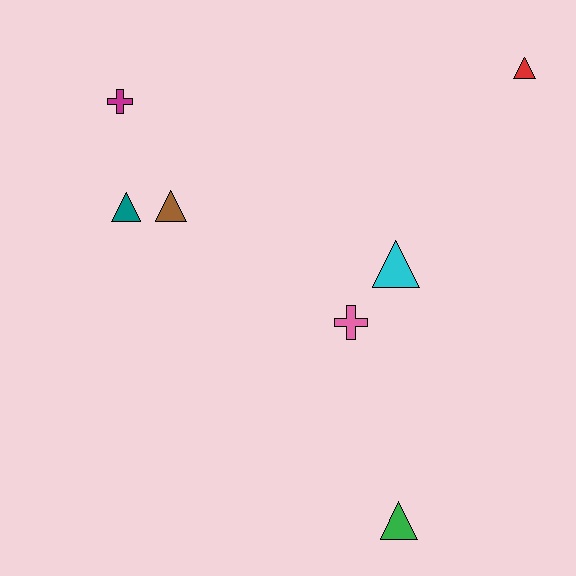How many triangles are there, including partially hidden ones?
There are 5 triangles.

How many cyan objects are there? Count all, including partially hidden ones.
There is 1 cyan object.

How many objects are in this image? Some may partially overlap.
There are 7 objects.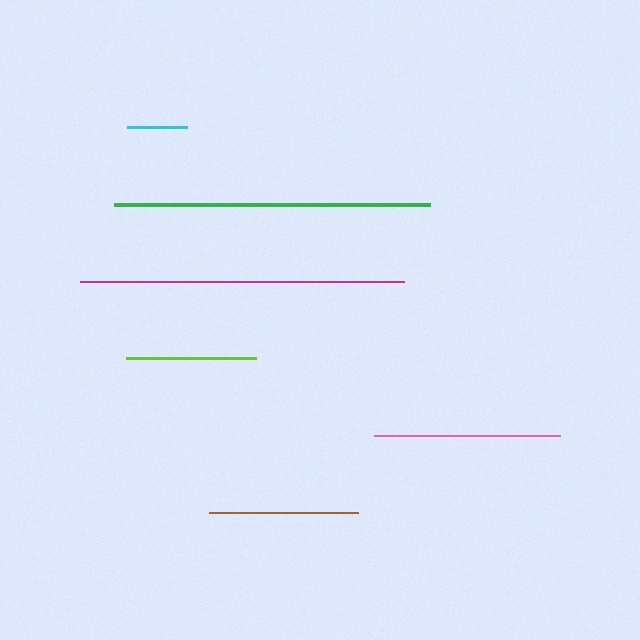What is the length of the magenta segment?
The magenta segment is approximately 324 pixels long.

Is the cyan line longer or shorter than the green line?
The green line is longer than the cyan line.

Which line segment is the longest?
The magenta line is the longest at approximately 324 pixels.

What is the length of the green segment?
The green segment is approximately 316 pixels long.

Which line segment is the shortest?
The cyan line is the shortest at approximately 60 pixels.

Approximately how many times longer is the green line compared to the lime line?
The green line is approximately 2.4 times the length of the lime line.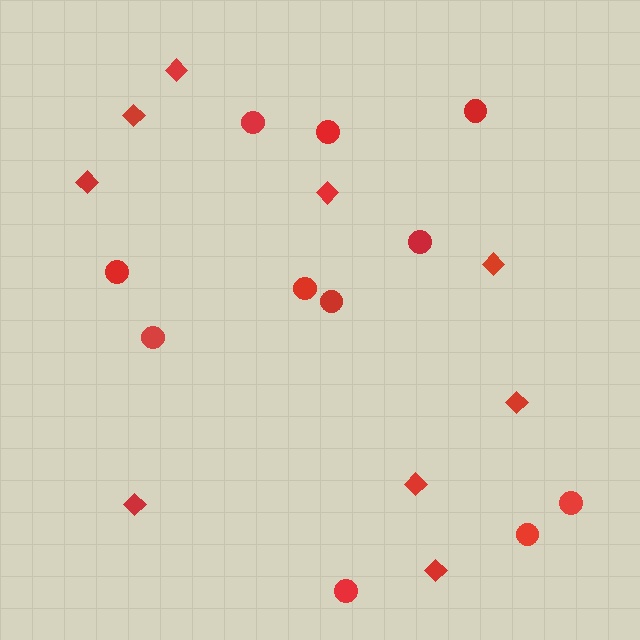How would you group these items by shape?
There are 2 groups: one group of diamonds (9) and one group of circles (11).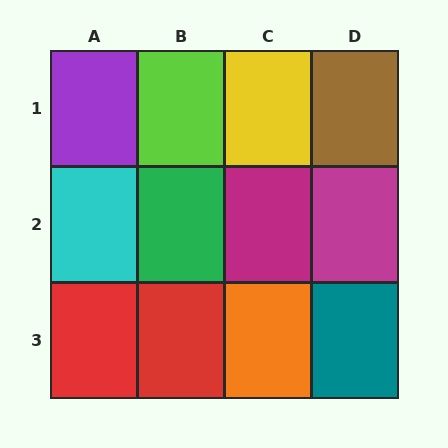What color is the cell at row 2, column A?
Cyan.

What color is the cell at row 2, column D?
Magenta.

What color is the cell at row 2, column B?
Green.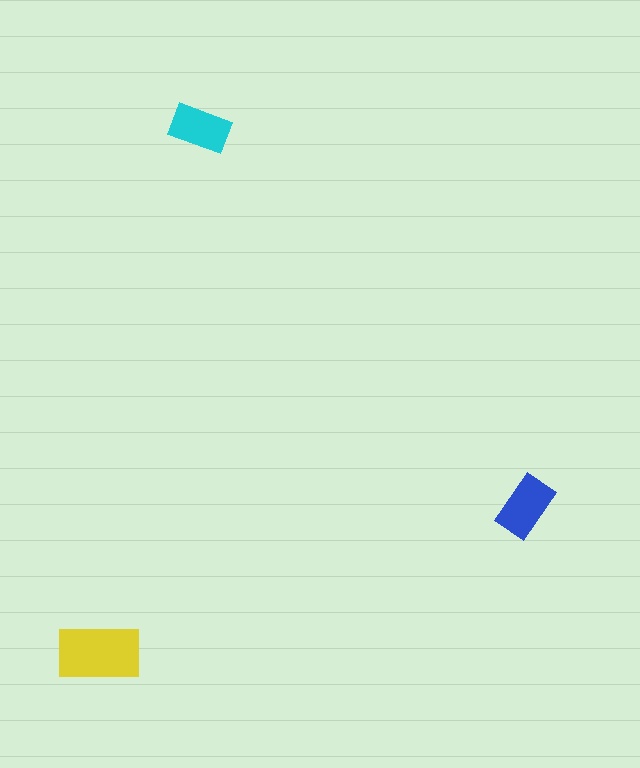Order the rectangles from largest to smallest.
the yellow one, the blue one, the cyan one.